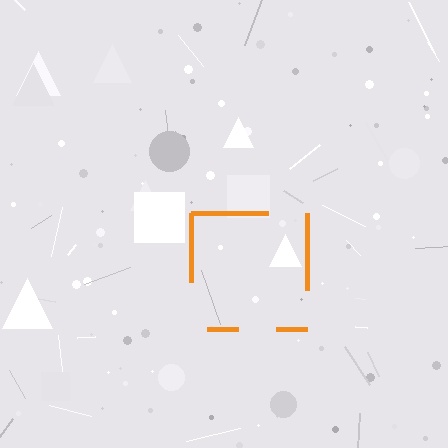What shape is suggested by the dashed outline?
The dashed outline suggests a square.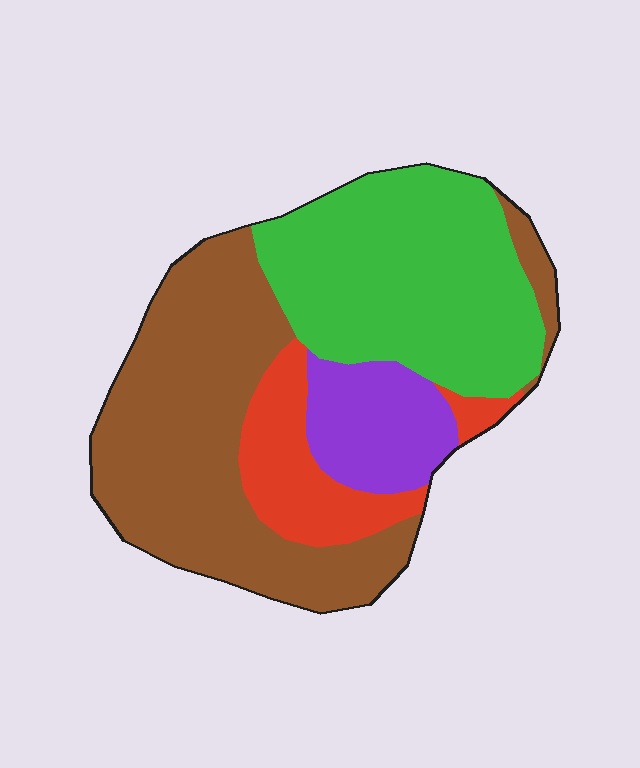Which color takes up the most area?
Brown, at roughly 40%.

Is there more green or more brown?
Brown.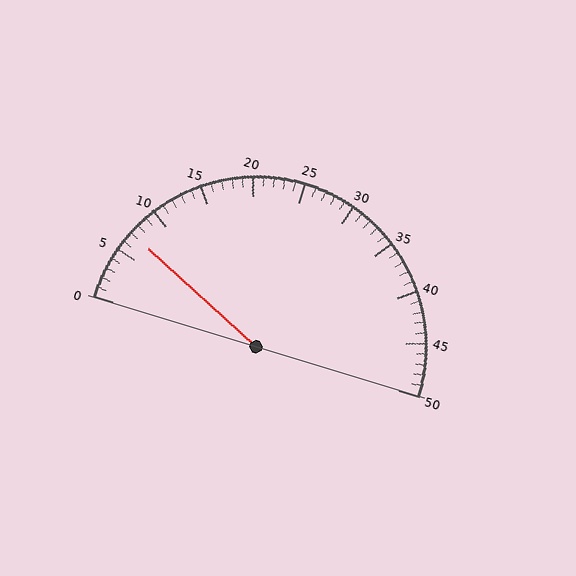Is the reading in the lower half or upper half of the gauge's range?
The reading is in the lower half of the range (0 to 50).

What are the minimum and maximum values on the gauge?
The gauge ranges from 0 to 50.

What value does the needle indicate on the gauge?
The needle indicates approximately 7.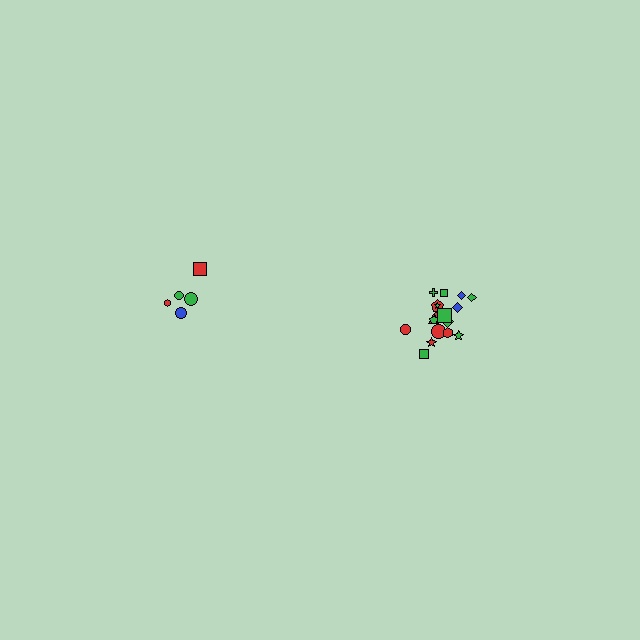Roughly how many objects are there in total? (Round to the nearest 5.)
Roughly 25 objects in total.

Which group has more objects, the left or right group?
The right group.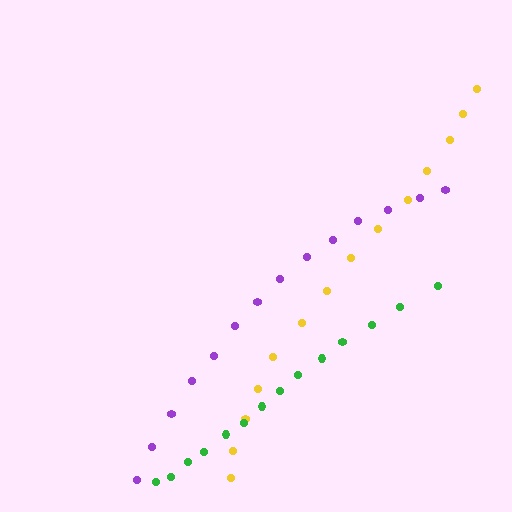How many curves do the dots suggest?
There are 3 distinct paths.